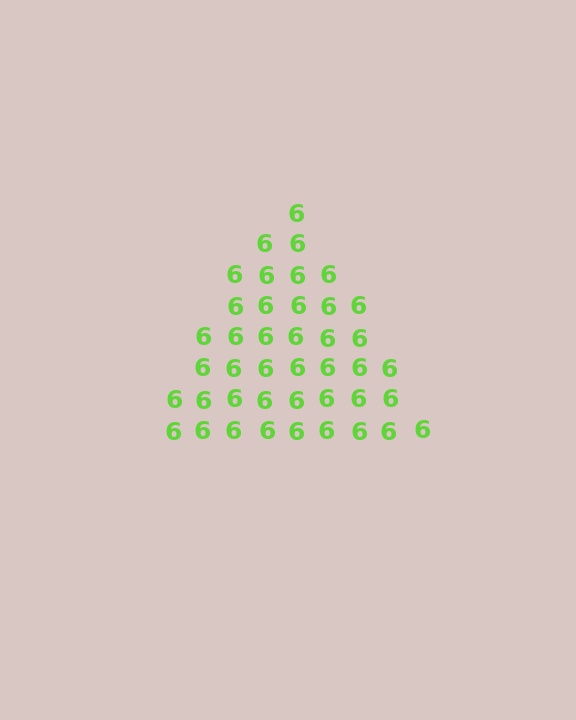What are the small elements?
The small elements are digit 6's.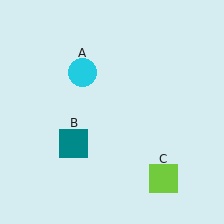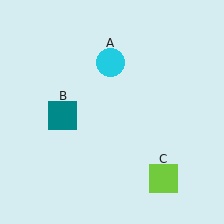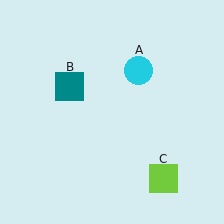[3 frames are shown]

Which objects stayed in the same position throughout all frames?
Lime square (object C) remained stationary.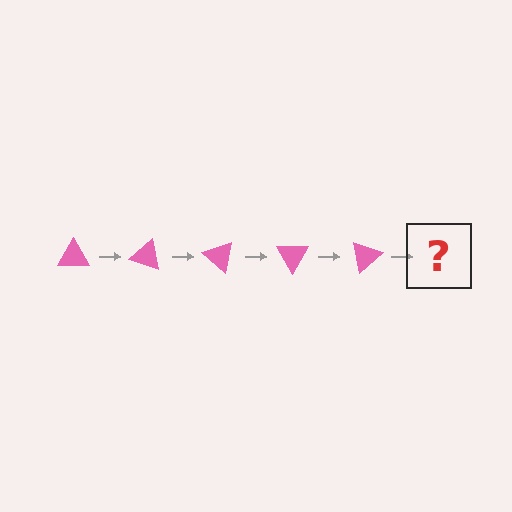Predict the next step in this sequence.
The next step is a pink triangle rotated 100 degrees.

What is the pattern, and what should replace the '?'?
The pattern is that the triangle rotates 20 degrees each step. The '?' should be a pink triangle rotated 100 degrees.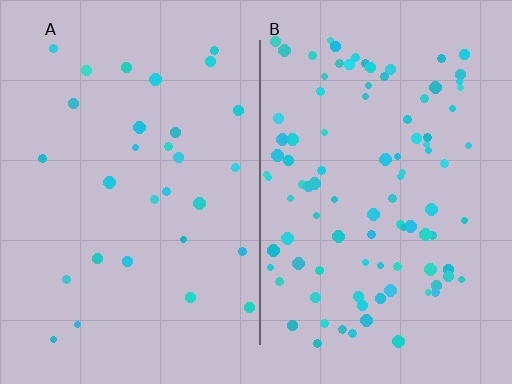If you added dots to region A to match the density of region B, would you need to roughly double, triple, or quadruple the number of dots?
Approximately triple.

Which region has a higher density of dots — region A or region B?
B (the right).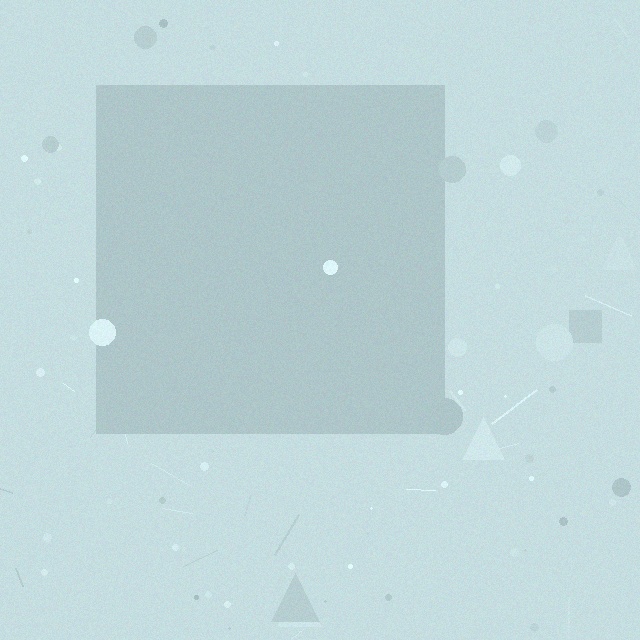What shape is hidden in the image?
A square is hidden in the image.